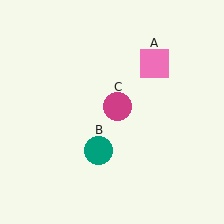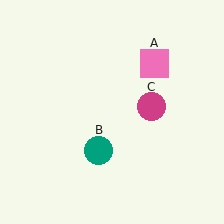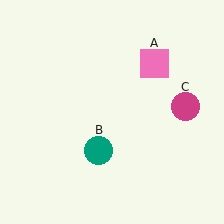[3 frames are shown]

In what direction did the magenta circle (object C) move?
The magenta circle (object C) moved right.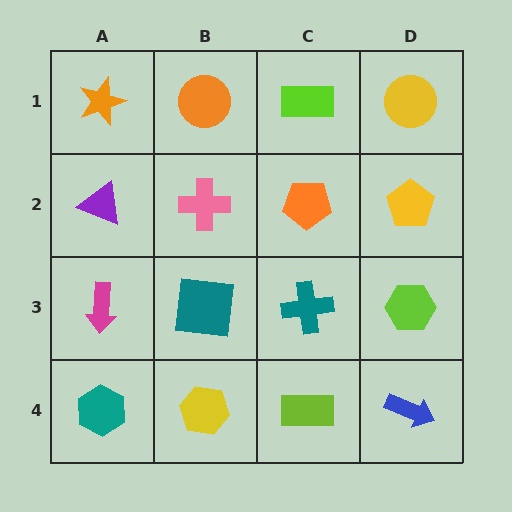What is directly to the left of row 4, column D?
A lime rectangle.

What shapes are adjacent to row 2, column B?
An orange circle (row 1, column B), a teal square (row 3, column B), a purple triangle (row 2, column A), an orange pentagon (row 2, column C).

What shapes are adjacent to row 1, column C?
An orange pentagon (row 2, column C), an orange circle (row 1, column B), a yellow circle (row 1, column D).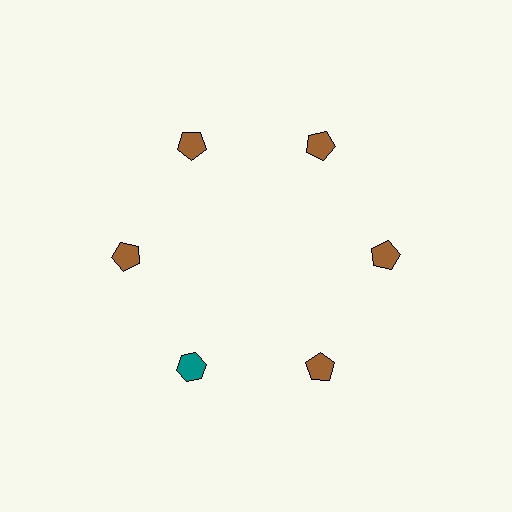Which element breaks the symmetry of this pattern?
The teal hexagon at roughly the 7 o'clock position breaks the symmetry. All other shapes are brown pentagons.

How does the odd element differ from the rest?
It differs in both color (teal instead of brown) and shape (hexagon instead of pentagon).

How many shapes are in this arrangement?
There are 6 shapes arranged in a ring pattern.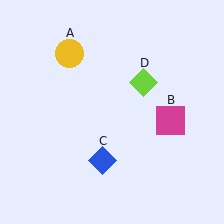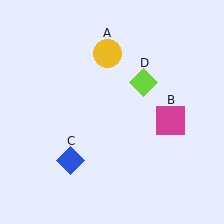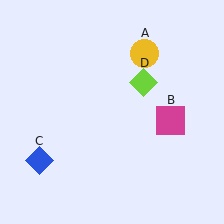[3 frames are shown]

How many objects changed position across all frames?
2 objects changed position: yellow circle (object A), blue diamond (object C).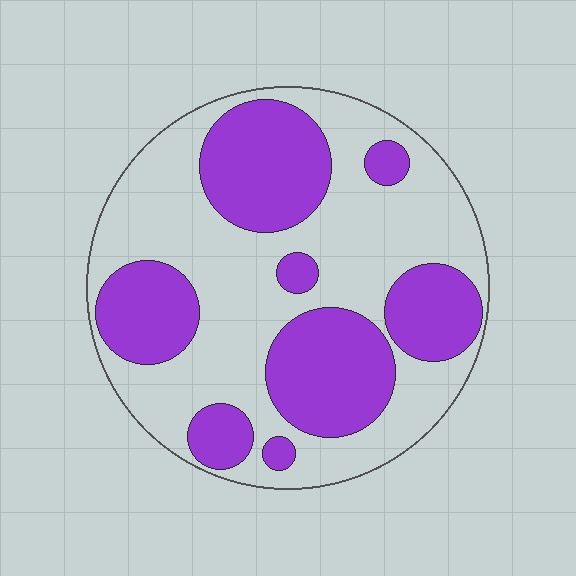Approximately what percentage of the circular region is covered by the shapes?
Approximately 40%.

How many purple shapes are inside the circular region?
8.